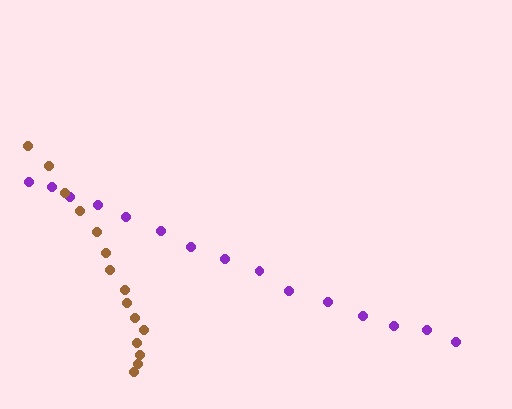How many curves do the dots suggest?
There are 2 distinct paths.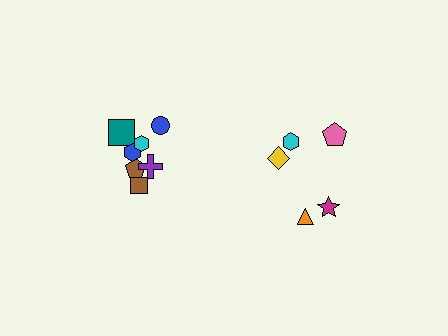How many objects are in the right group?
There are 5 objects.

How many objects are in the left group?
There are 7 objects.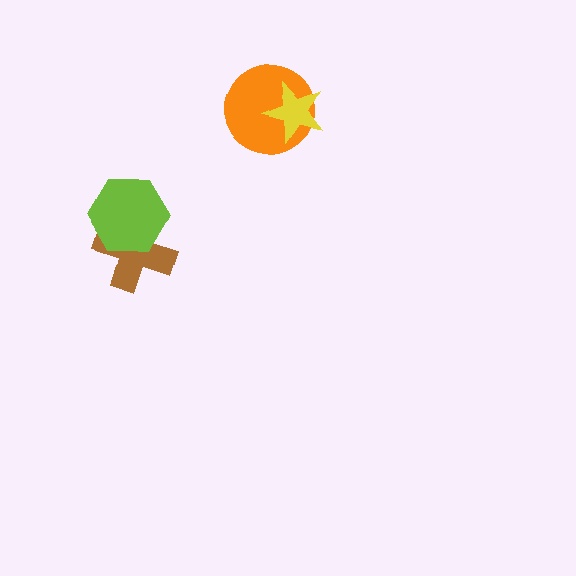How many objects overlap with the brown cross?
1 object overlaps with the brown cross.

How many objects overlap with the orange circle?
1 object overlaps with the orange circle.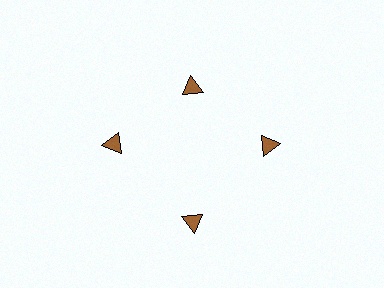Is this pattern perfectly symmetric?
No. The 4 brown triangles are arranged in a ring, but one element near the 12 o'clock position is pulled inward toward the center, breaking the 4-fold rotational symmetry.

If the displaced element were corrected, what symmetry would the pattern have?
It would have 4-fold rotational symmetry — the pattern would map onto itself every 90 degrees.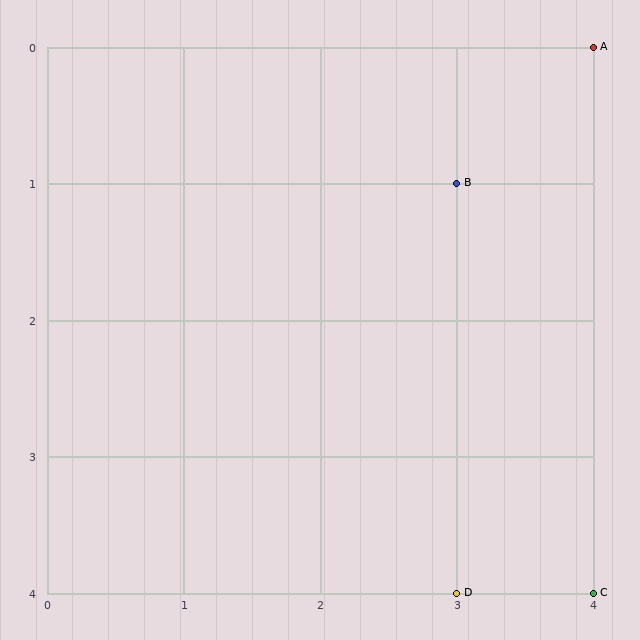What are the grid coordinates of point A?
Point A is at grid coordinates (4, 0).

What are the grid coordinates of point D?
Point D is at grid coordinates (3, 4).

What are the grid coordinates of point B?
Point B is at grid coordinates (3, 1).